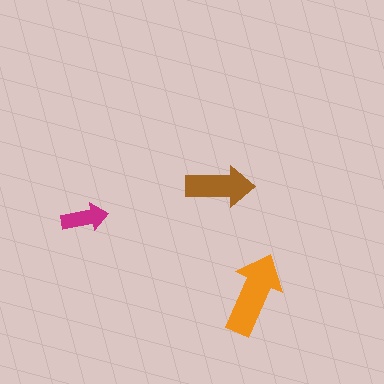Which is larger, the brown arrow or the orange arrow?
The orange one.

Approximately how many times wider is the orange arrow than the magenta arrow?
About 2 times wider.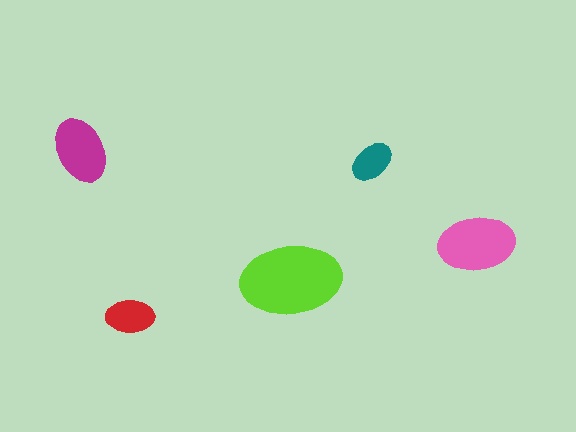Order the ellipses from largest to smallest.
the lime one, the pink one, the magenta one, the red one, the teal one.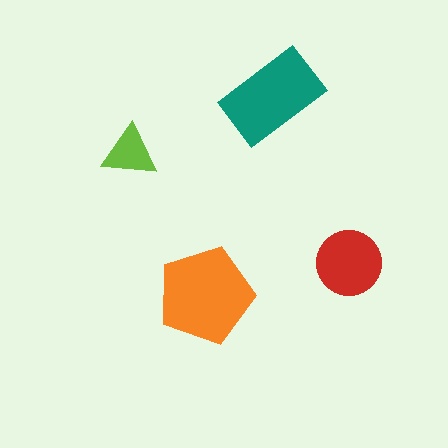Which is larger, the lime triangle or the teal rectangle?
The teal rectangle.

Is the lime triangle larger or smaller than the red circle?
Smaller.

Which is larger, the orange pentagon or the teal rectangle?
The orange pentagon.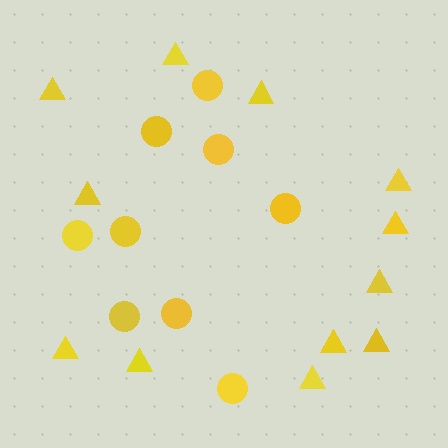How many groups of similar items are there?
There are 2 groups: one group of circles (9) and one group of triangles (12).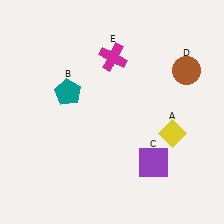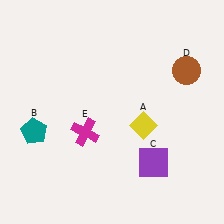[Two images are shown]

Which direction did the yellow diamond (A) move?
The yellow diamond (A) moved left.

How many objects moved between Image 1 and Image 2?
3 objects moved between the two images.